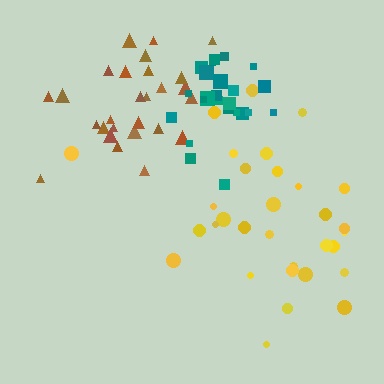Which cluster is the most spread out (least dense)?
Yellow.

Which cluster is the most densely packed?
Teal.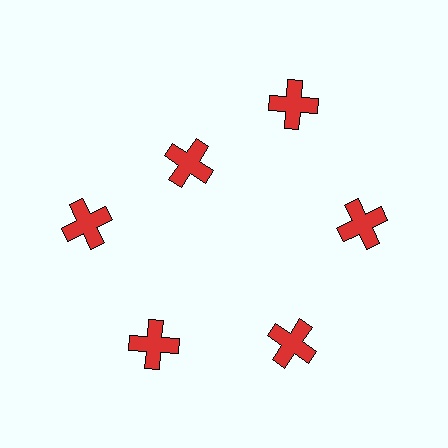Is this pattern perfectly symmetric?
No. The 6 red crosses are arranged in a ring, but one element near the 11 o'clock position is pulled inward toward the center, breaking the 6-fold rotational symmetry.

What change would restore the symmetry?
The symmetry would be restored by moving it outward, back onto the ring so that all 6 crosses sit at equal angles and equal distance from the center.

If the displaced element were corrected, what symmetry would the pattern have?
It would have 6-fold rotational symmetry — the pattern would map onto itself every 60 degrees.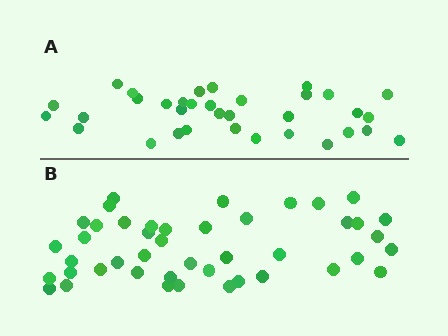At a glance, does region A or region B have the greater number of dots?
Region B (the bottom region) has more dots.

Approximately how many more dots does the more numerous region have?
Region B has roughly 10 or so more dots than region A.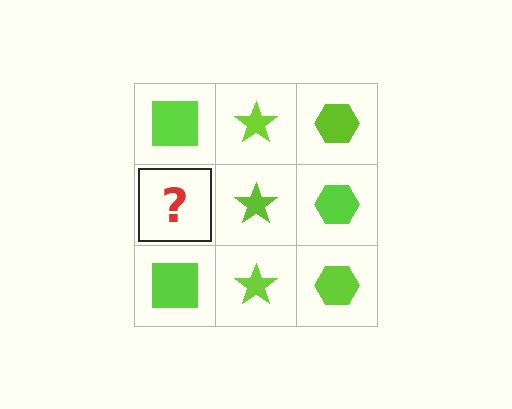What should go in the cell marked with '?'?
The missing cell should contain a lime square.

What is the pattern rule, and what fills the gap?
The rule is that each column has a consistent shape. The gap should be filled with a lime square.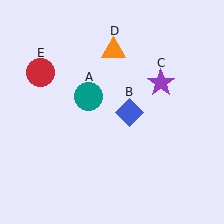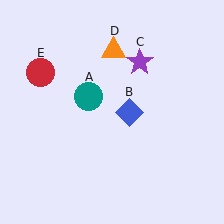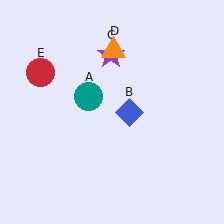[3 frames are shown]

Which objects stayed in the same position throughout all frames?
Teal circle (object A) and blue diamond (object B) and orange triangle (object D) and red circle (object E) remained stationary.